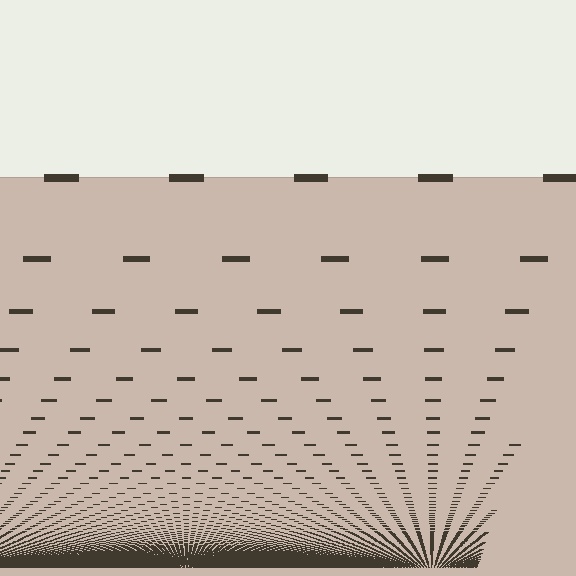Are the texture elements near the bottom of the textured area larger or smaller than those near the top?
Smaller. The gradient is inverted — elements near the bottom are smaller and denser.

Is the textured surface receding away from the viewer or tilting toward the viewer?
The surface appears to tilt toward the viewer. Texture elements get larger and sparser toward the top.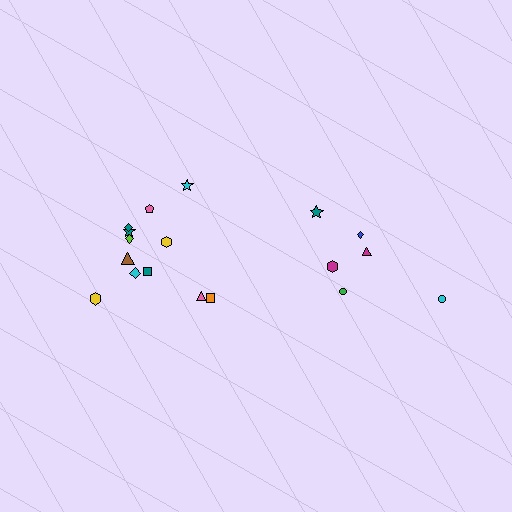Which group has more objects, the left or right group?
The left group.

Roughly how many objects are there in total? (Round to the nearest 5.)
Roughly 20 objects in total.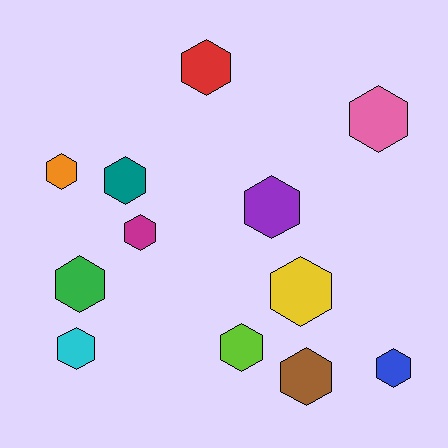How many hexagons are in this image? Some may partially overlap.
There are 12 hexagons.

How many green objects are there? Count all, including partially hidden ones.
There is 1 green object.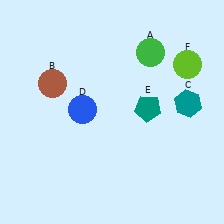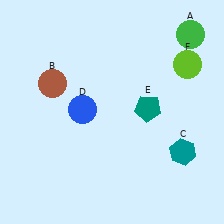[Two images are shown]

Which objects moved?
The objects that moved are: the green circle (A), the teal hexagon (C).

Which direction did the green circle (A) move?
The green circle (A) moved right.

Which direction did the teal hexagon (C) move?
The teal hexagon (C) moved down.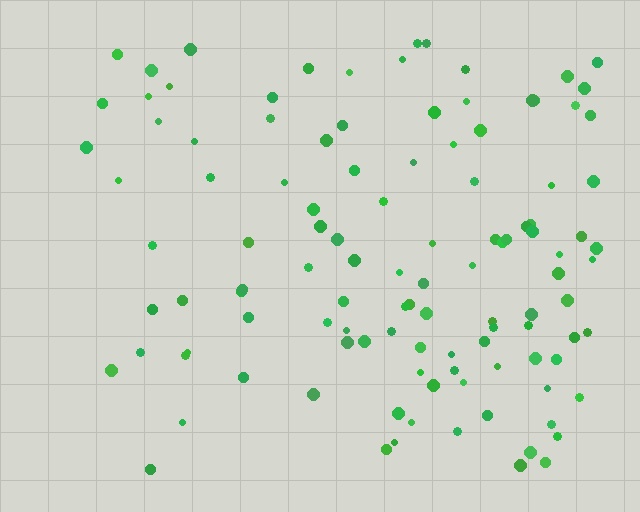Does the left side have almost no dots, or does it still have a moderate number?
Still a moderate number, just noticeably fewer than the right.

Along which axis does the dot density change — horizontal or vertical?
Horizontal.